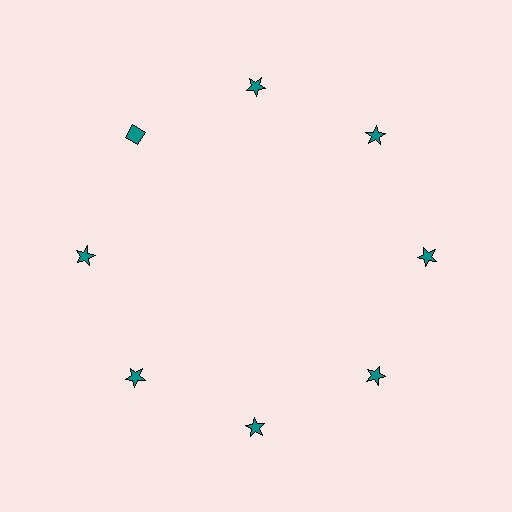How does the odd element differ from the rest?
It has a different shape: diamond instead of star.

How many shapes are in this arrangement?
There are 8 shapes arranged in a ring pattern.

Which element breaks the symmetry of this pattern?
The teal diamond at roughly the 10 o'clock position breaks the symmetry. All other shapes are teal stars.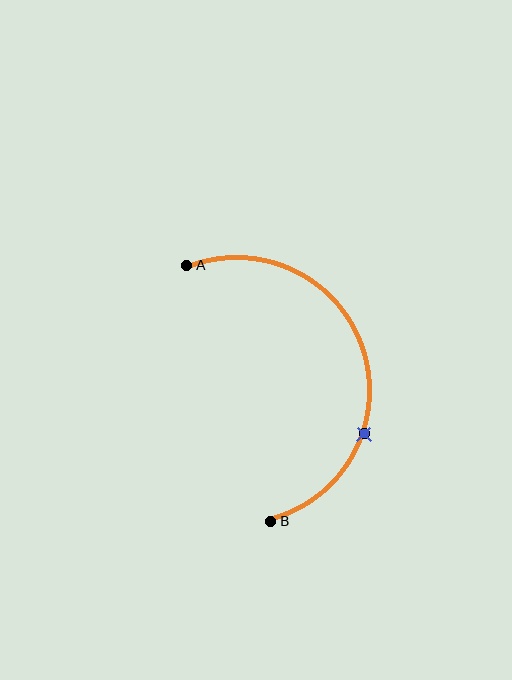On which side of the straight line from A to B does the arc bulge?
The arc bulges to the right of the straight line connecting A and B.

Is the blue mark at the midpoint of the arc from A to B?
No. The blue mark lies on the arc but is closer to endpoint B. The arc midpoint would be at the point on the curve equidistant along the arc from both A and B.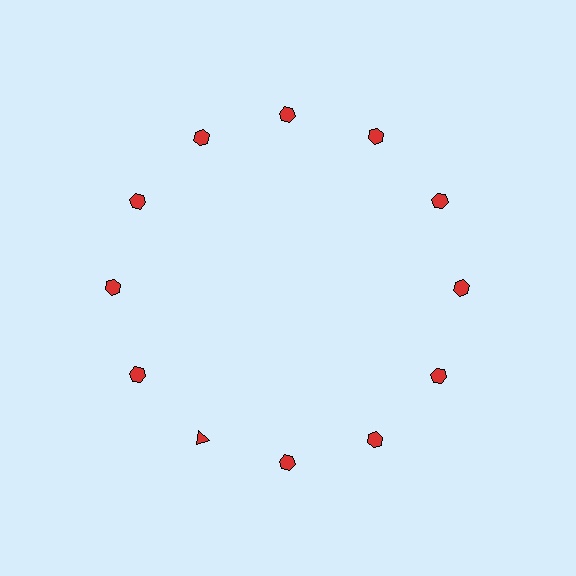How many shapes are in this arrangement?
There are 12 shapes arranged in a ring pattern.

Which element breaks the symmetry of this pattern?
The red triangle at roughly the 7 o'clock position breaks the symmetry. All other shapes are red hexagons.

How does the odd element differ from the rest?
It has a different shape: triangle instead of hexagon.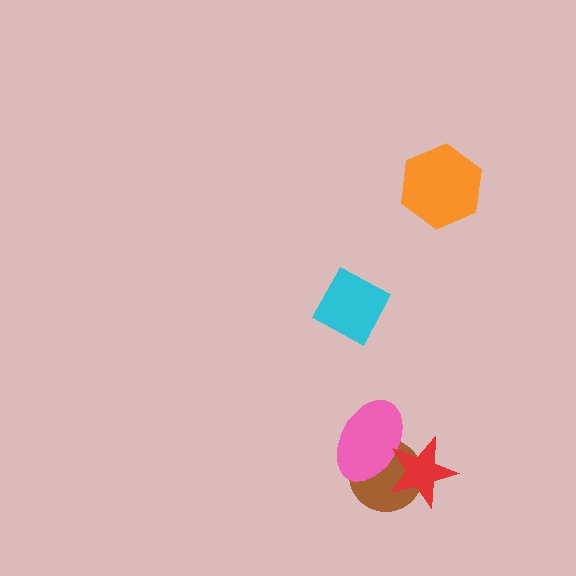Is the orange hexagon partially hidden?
No, no other shape covers it.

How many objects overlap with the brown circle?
2 objects overlap with the brown circle.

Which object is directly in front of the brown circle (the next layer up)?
The pink ellipse is directly in front of the brown circle.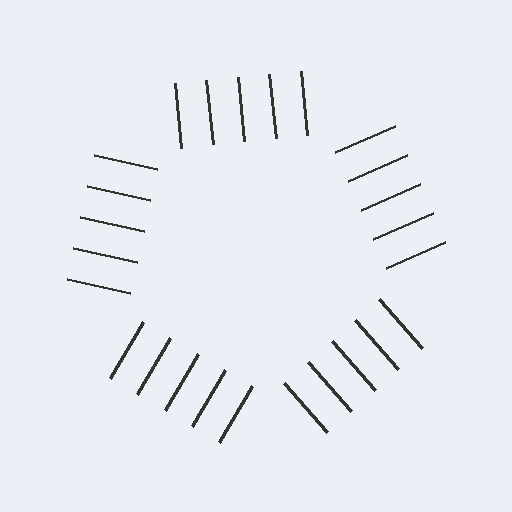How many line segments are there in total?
25 — 5 along each of the 5 edges.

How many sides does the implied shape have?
5 sides — the line-ends trace a pentagon.